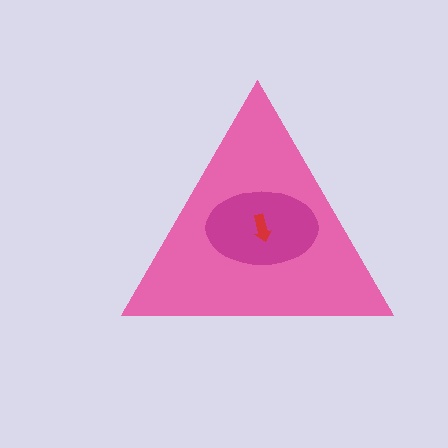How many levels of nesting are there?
3.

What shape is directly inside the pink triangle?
The magenta ellipse.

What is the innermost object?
The red arrow.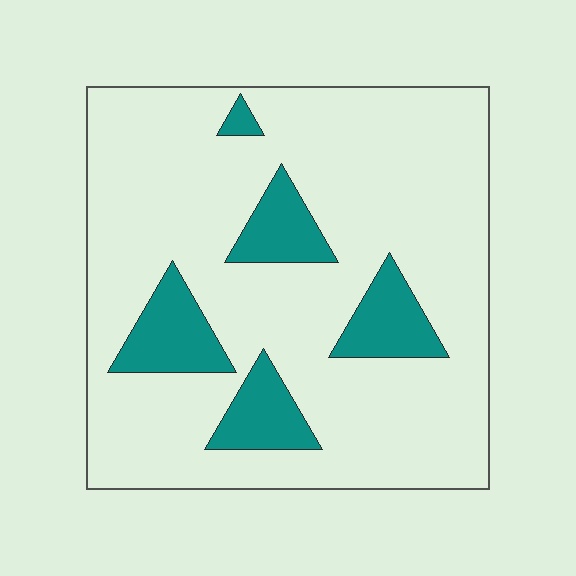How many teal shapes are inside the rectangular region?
5.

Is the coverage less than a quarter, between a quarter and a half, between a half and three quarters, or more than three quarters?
Less than a quarter.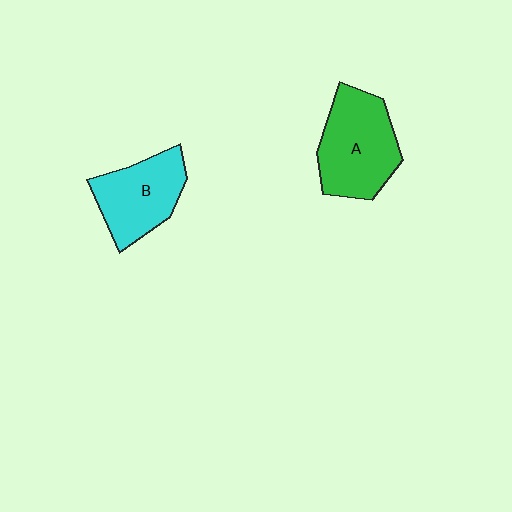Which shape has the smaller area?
Shape B (cyan).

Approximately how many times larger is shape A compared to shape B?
Approximately 1.2 times.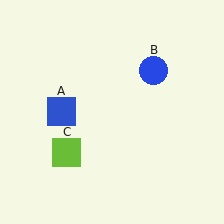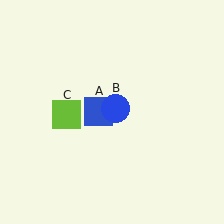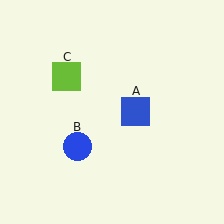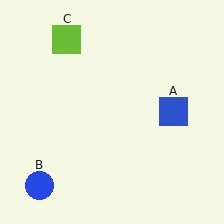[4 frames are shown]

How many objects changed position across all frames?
3 objects changed position: blue square (object A), blue circle (object B), lime square (object C).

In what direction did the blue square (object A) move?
The blue square (object A) moved right.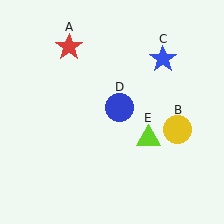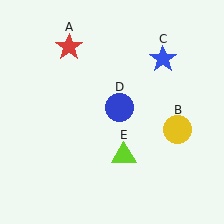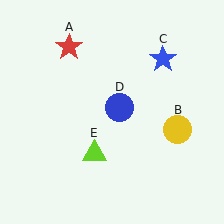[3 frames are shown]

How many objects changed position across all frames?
1 object changed position: lime triangle (object E).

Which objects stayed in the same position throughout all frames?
Red star (object A) and yellow circle (object B) and blue star (object C) and blue circle (object D) remained stationary.